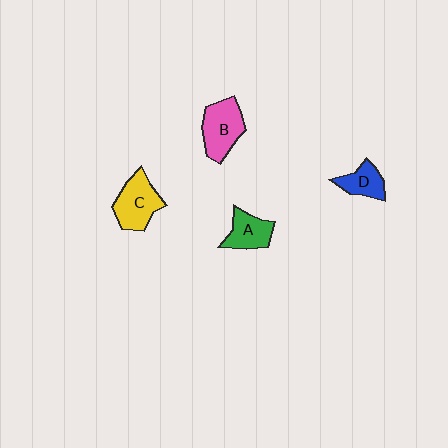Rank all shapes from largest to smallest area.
From largest to smallest: B (pink), C (yellow), A (green), D (blue).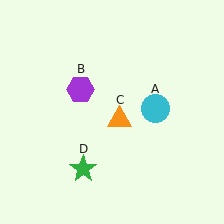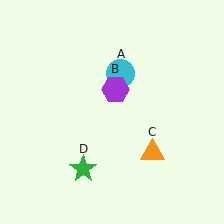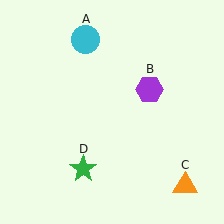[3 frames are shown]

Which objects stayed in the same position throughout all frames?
Green star (object D) remained stationary.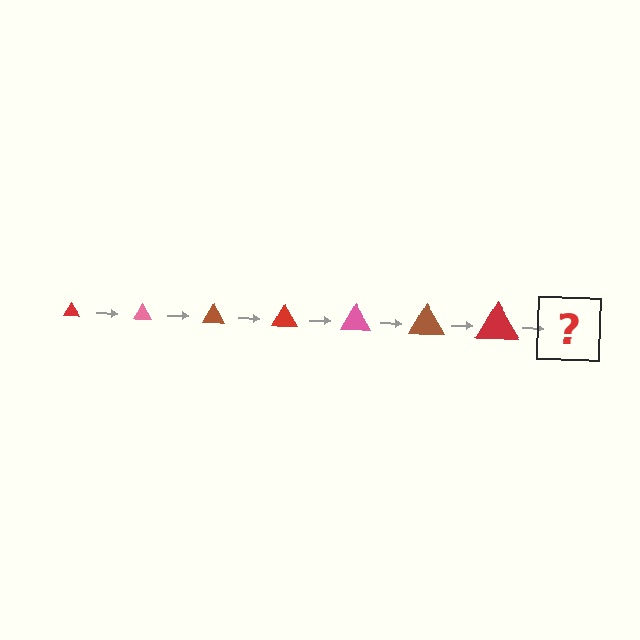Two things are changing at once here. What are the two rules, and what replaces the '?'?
The two rules are that the triangle grows larger each step and the color cycles through red, pink, and brown. The '?' should be a pink triangle, larger than the previous one.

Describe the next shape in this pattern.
It should be a pink triangle, larger than the previous one.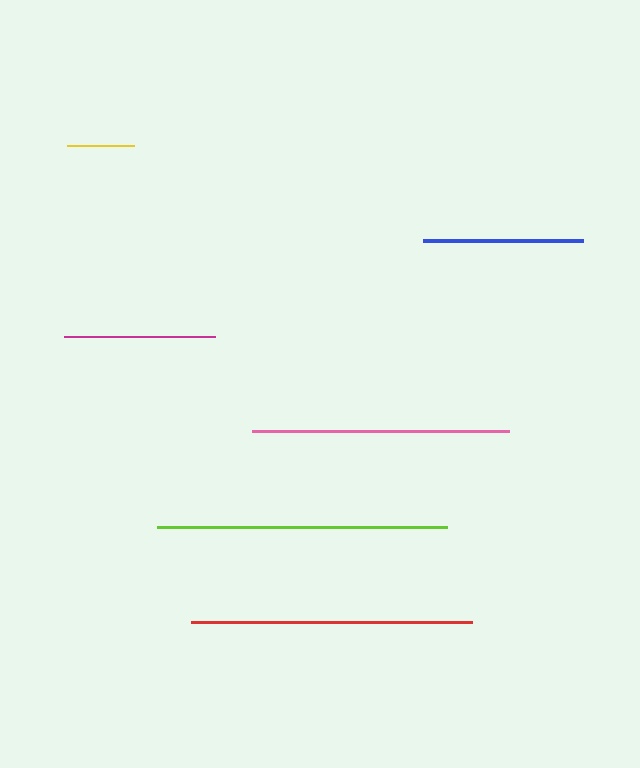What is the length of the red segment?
The red segment is approximately 281 pixels long.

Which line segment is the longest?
The lime line is the longest at approximately 291 pixels.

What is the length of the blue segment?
The blue segment is approximately 160 pixels long.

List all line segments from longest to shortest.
From longest to shortest: lime, red, pink, blue, magenta, yellow.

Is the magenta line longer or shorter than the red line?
The red line is longer than the magenta line.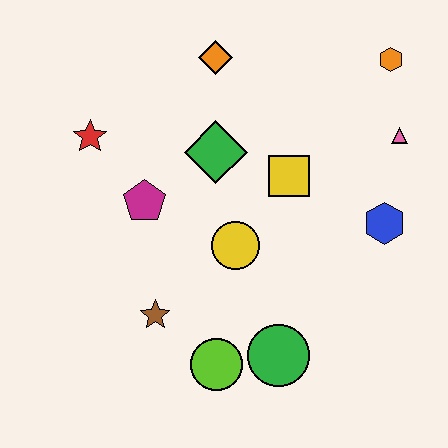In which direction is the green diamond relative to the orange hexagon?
The green diamond is to the left of the orange hexagon.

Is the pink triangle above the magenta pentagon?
Yes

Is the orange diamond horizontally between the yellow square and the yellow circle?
No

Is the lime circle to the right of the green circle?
No